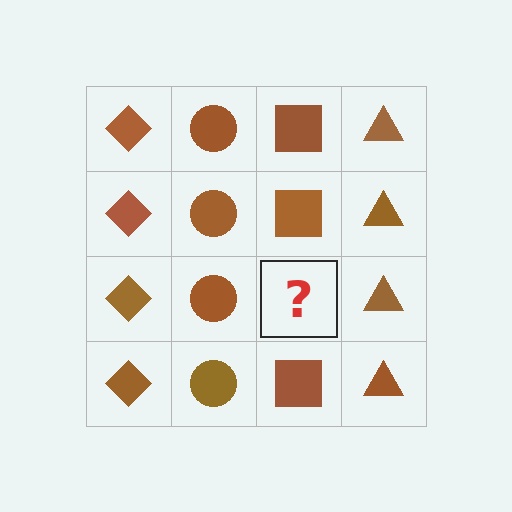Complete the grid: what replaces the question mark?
The question mark should be replaced with a brown square.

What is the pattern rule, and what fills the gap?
The rule is that each column has a consistent shape. The gap should be filled with a brown square.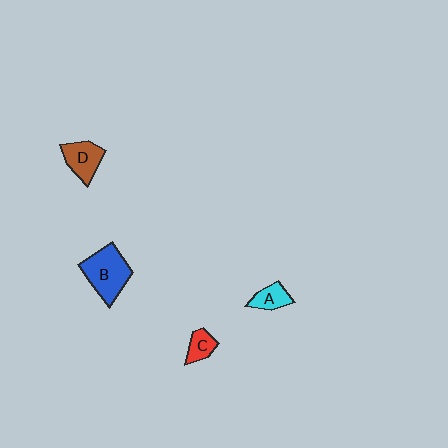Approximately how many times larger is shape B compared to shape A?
Approximately 2.3 times.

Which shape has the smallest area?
Shape C (red).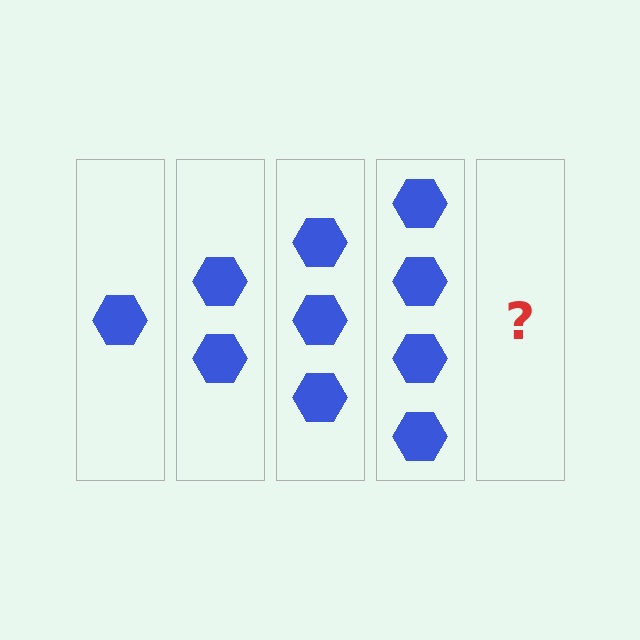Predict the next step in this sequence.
The next step is 5 hexagons.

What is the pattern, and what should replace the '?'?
The pattern is that each step adds one more hexagon. The '?' should be 5 hexagons.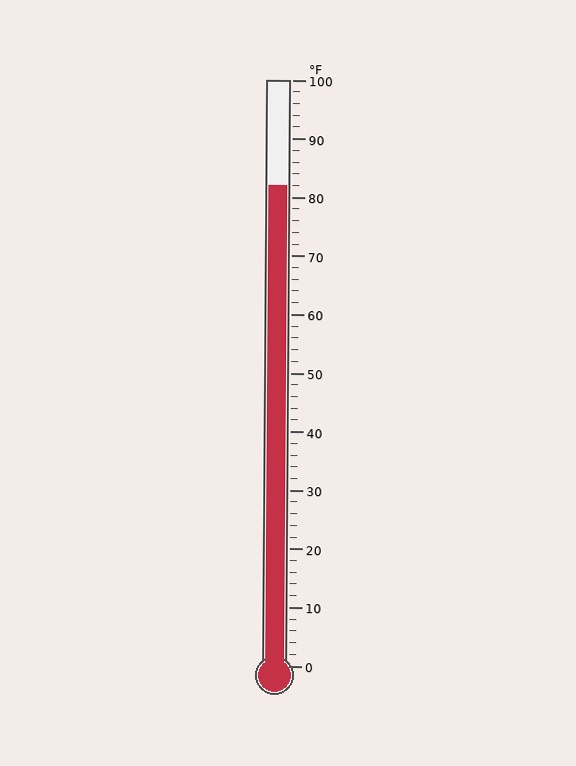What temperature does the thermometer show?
The thermometer shows approximately 82°F.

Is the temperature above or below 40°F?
The temperature is above 40°F.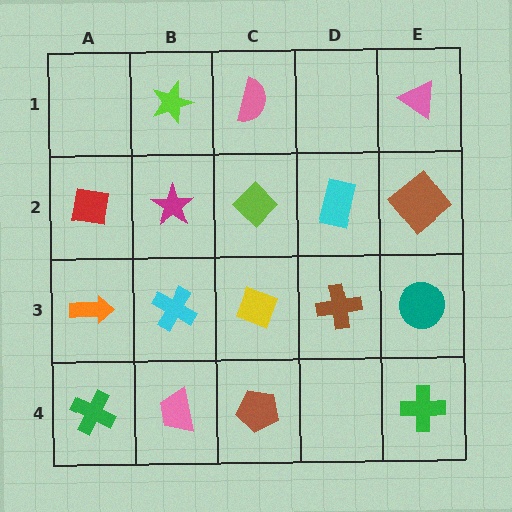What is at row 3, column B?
A cyan cross.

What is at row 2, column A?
A red square.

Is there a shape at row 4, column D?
No, that cell is empty.